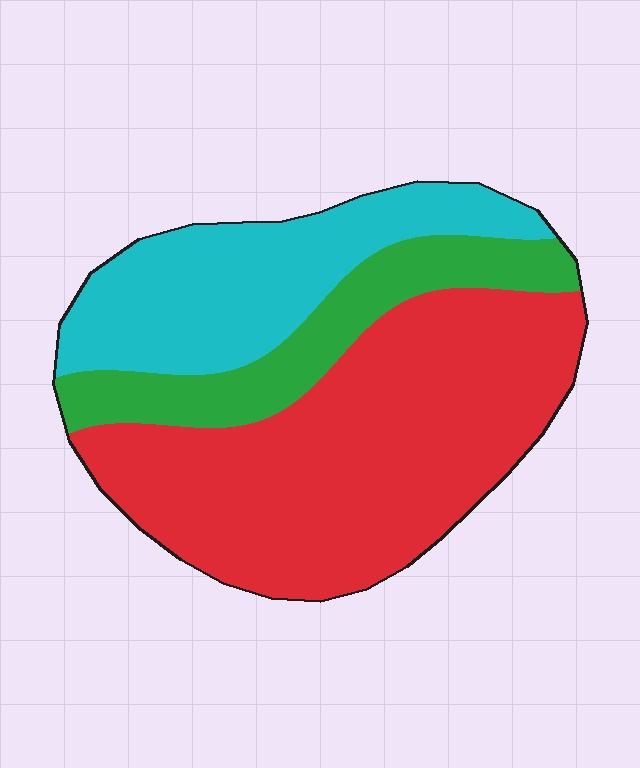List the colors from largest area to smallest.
From largest to smallest: red, cyan, green.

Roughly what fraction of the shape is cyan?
Cyan takes up between a sixth and a third of the shape.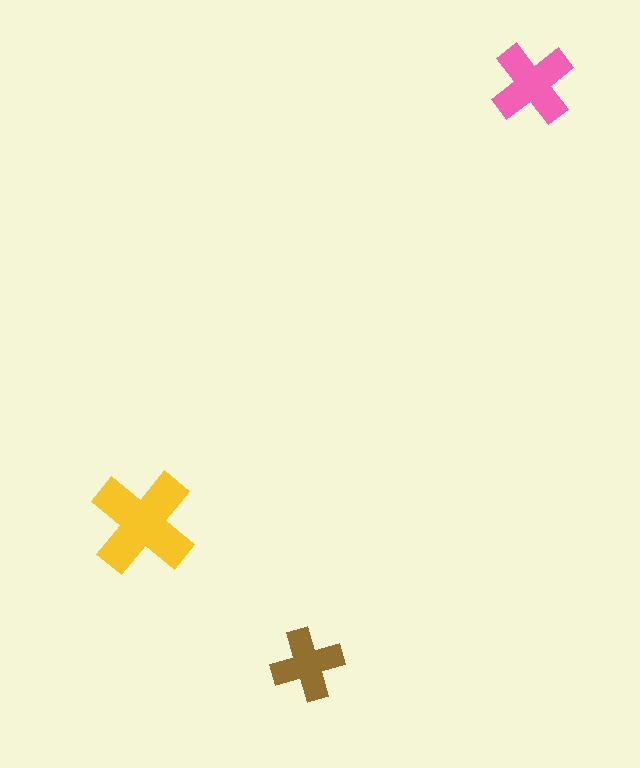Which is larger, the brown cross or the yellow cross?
The yellow one.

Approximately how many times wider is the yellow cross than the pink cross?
About 1.5 times wider.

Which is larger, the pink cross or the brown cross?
The pink one.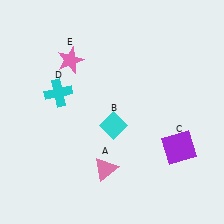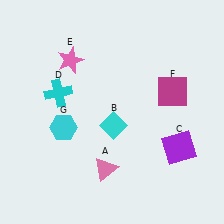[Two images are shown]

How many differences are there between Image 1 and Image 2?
There are 2 differences between the two images.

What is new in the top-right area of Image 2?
A magenta square (F) was added in the top-right area of Image 2.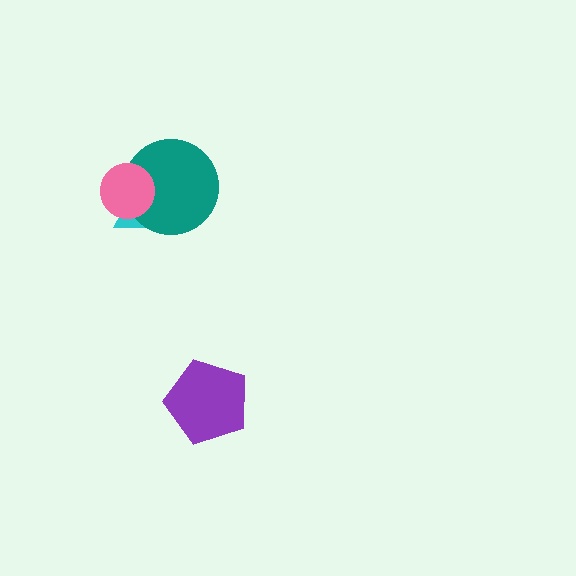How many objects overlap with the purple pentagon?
0 objects overlap with the purple pentagon.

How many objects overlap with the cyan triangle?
2 objects overlap with the cyan triangle.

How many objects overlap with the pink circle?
2 objects overlap with the pink circle.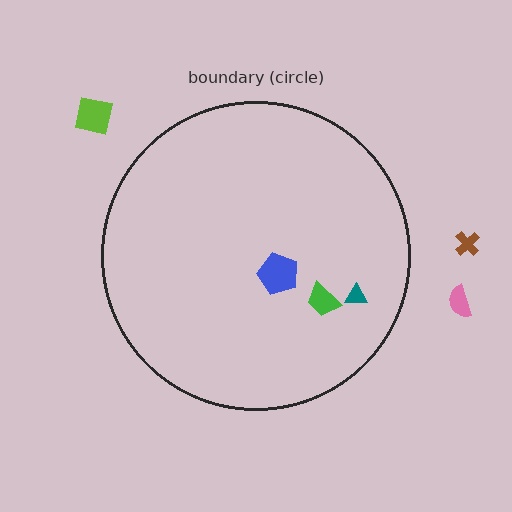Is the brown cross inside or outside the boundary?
Outside.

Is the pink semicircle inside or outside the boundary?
Outside.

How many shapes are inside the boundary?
3 inside, 3 outside.